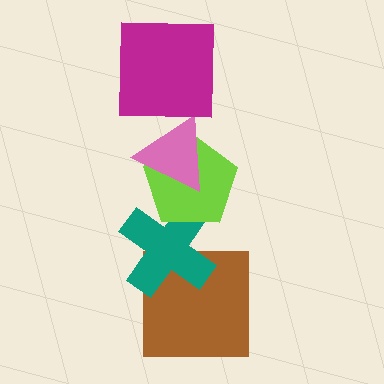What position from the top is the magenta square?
The magenta square is 1st from the top.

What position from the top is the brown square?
The brown square is 5th from the top.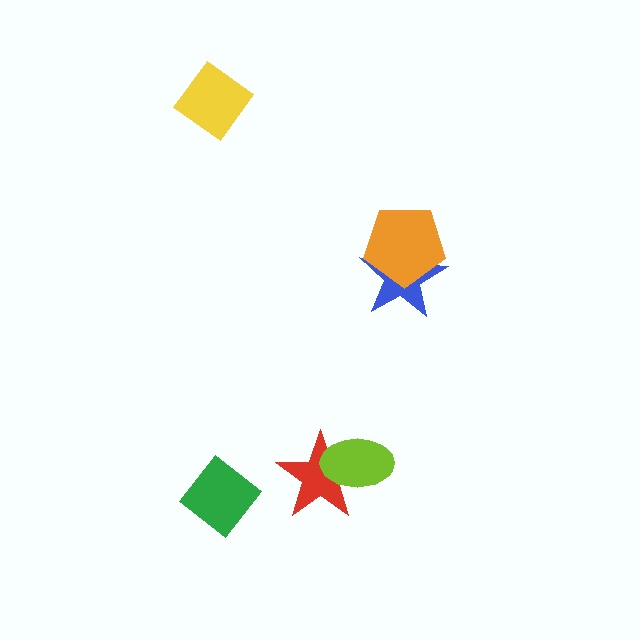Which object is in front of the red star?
The lime ellipse is in front of the red star.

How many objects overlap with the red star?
1 object overlaps with the red star.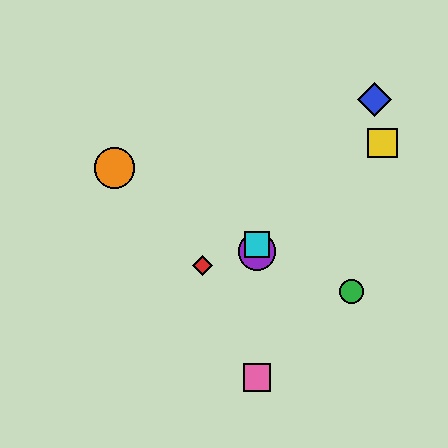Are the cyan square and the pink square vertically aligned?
Yes, both are at x≈257.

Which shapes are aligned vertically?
The purple circle, the cyan square, the pink square are aligned vertically.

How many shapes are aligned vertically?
3 shapes (the purple circle, the cyan square, the pink square) are aligned vertically.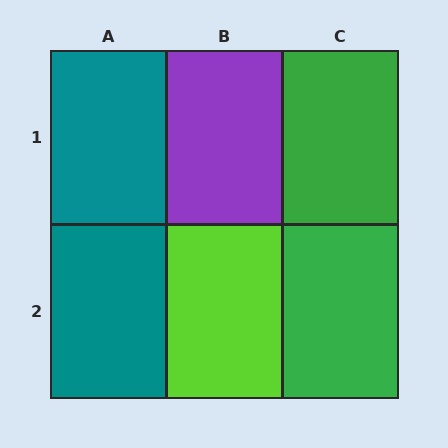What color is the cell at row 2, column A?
Teal.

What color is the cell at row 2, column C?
Green.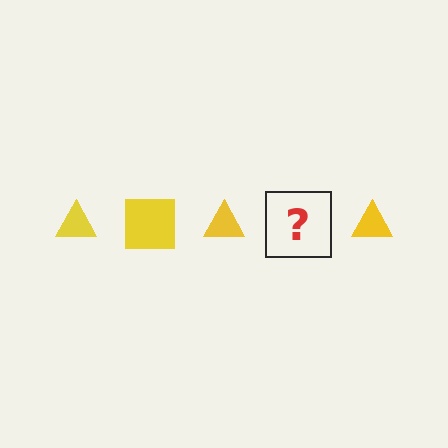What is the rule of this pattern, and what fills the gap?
The rule is that the pattern cycles through triangle, square shapes in yellow. The gap should be filled with a yellow square.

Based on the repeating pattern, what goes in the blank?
The blank should be a yellow square.